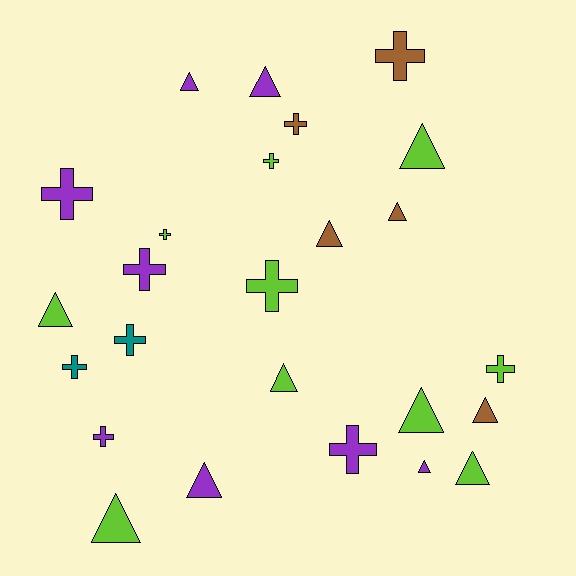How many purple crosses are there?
There are 4 purple crosses.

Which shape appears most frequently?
Triangle, with 13 objects.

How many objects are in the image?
There are 25 objects.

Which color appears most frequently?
Lime, with 10 objects.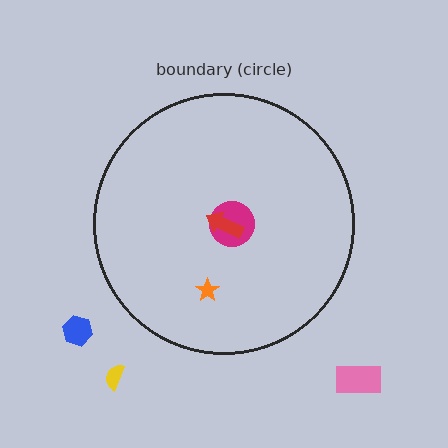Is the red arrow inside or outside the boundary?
Inside.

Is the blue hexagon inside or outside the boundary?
Outside.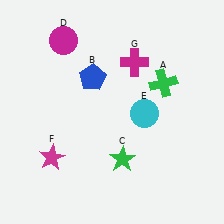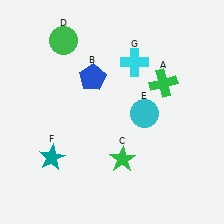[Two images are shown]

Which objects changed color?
D changed from magenta to green. F changed from magenta to teal. G changed from magenta to cyan.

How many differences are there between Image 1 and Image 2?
There are 3 differences between the two images.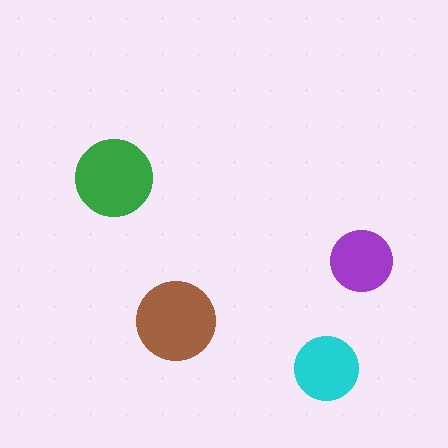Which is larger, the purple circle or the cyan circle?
The cyan one.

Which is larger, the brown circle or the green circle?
The brown one.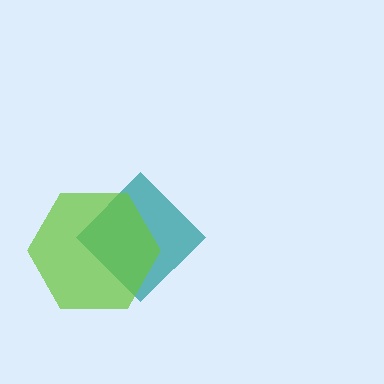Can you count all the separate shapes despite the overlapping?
Yes, there are 2 separate shapes.